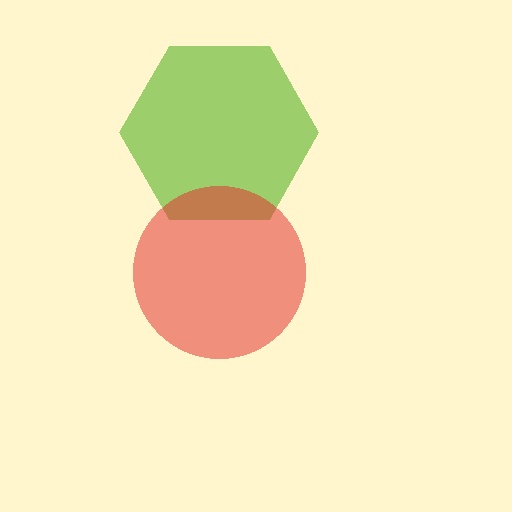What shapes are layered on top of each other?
The layered shapes are: a lime hexagon, a red circle.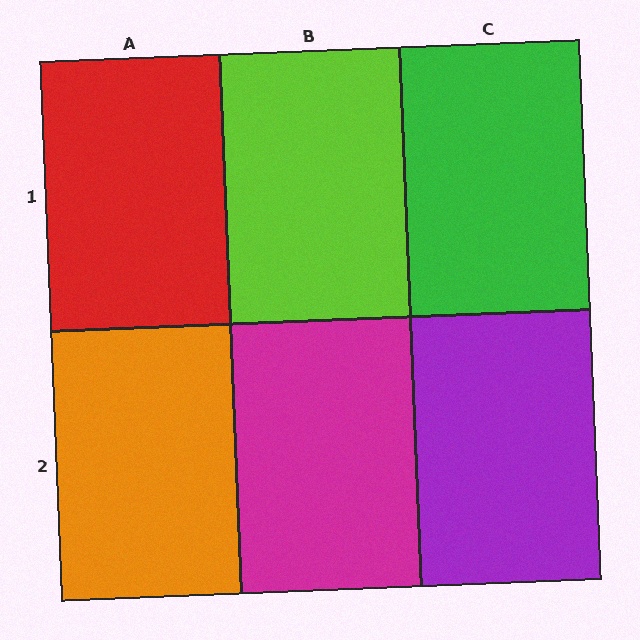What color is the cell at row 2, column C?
Purple.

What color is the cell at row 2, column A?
Orange.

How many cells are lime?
1 cell is lime.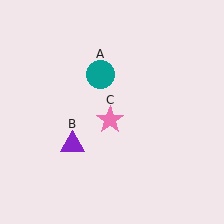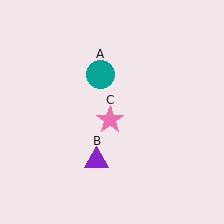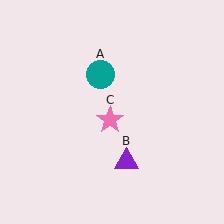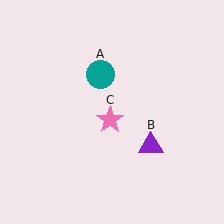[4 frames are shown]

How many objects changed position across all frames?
1 object changed position: purple triangle (object B).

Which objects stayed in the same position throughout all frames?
Teal circle (object A) and pink star (object C) remained stationary.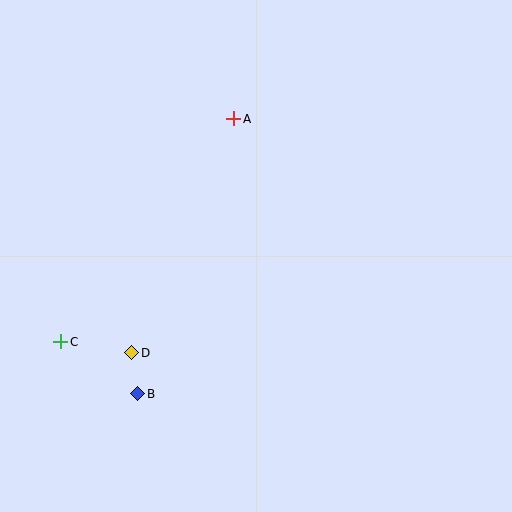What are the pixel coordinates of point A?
Point A is at (234, 119).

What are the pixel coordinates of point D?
Point D is at (132, 353).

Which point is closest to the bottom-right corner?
Point B is closest to the bottom-right corner.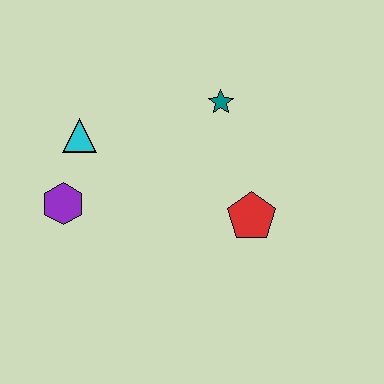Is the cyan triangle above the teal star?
No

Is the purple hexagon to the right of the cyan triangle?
No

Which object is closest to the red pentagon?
The teal star is closest to the red pentagon.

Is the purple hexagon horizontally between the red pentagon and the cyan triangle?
No